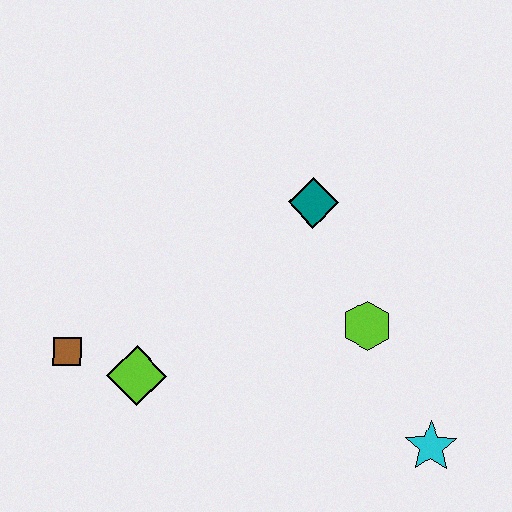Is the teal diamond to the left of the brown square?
No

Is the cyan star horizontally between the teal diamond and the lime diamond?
No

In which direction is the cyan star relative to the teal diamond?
The cyan star is below the teal diamond.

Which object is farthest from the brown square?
The cyan star is farthest from the brown square.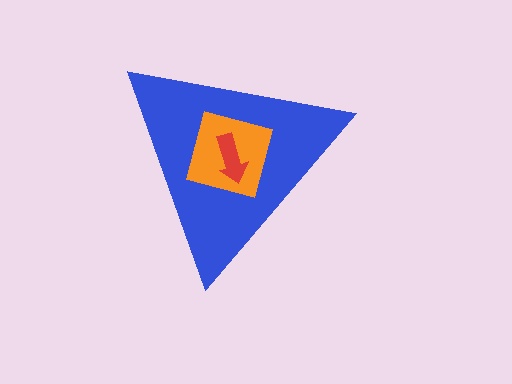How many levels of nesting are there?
3.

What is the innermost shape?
The red arrow.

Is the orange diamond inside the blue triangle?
Yes.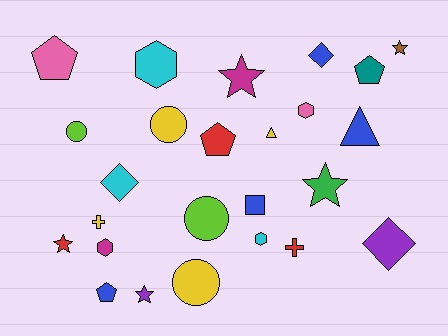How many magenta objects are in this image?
There are 2 magenta objects.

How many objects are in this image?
There are 25 objects.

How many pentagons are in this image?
There are 4 pentagons.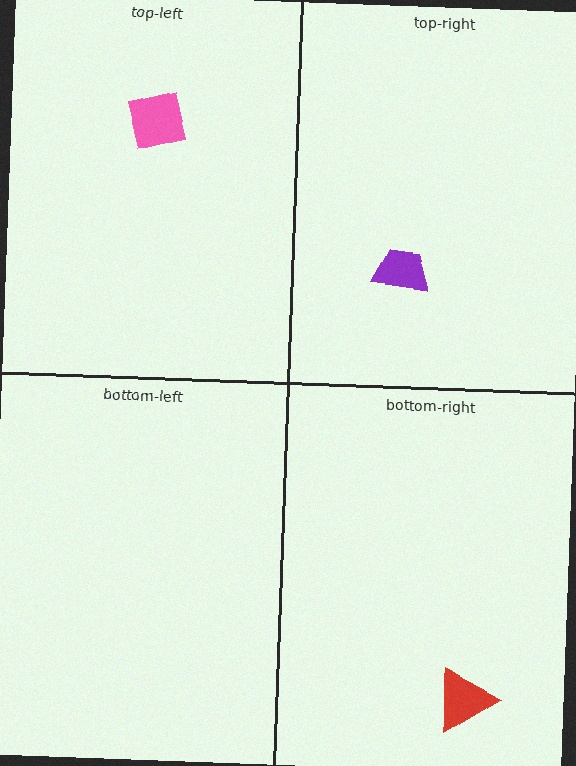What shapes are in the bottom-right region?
The red triangle.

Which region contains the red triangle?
The bottom-right region.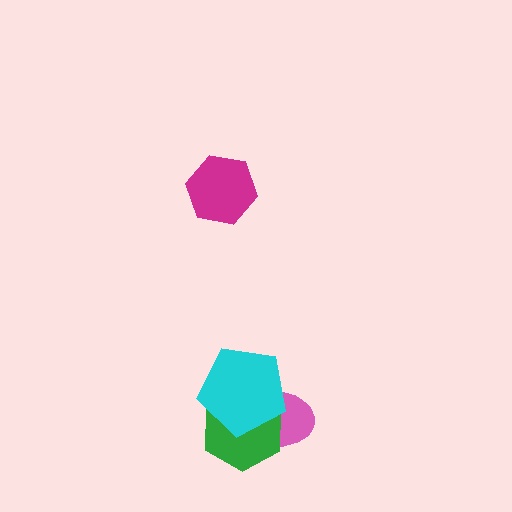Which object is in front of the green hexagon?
The cyan pentagon is in front of the green hexagon.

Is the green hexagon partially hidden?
Yes, it is partially covered by another shape.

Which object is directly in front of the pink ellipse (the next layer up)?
The green hexagon is directly in front of the pink ellipse.